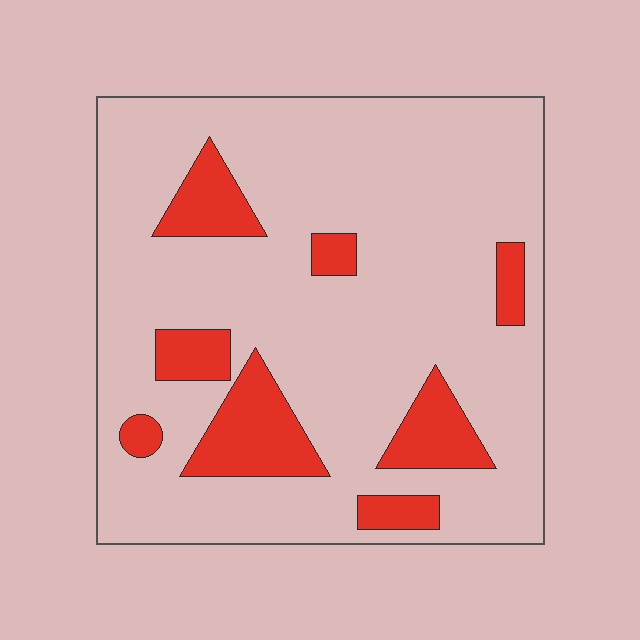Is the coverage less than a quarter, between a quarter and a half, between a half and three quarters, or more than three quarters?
Less than a quarter.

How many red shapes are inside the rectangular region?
8.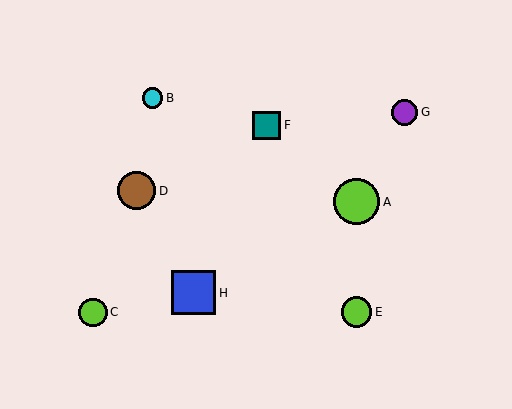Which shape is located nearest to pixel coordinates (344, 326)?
The lime circle (labeled E) at (356, 312) is nearest to that location.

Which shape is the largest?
The lime circle (labeled A) is the largest.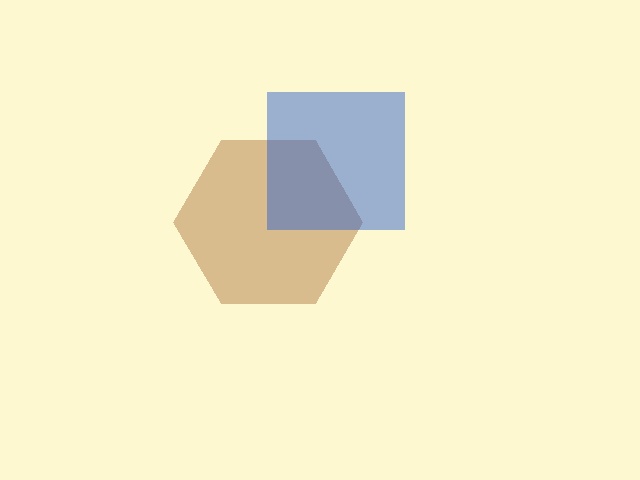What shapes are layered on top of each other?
The layered shapes are: a brown hexagon, a blue square.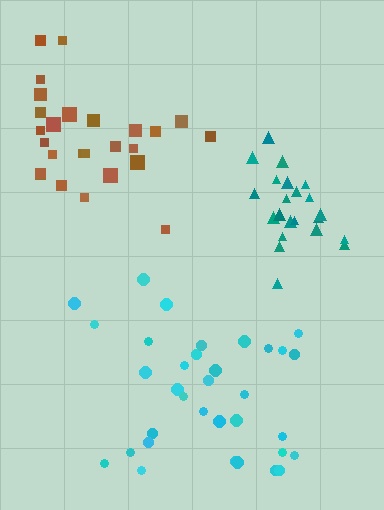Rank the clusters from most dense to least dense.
teal, cyan, brown.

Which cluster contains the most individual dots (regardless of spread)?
Cyan (34).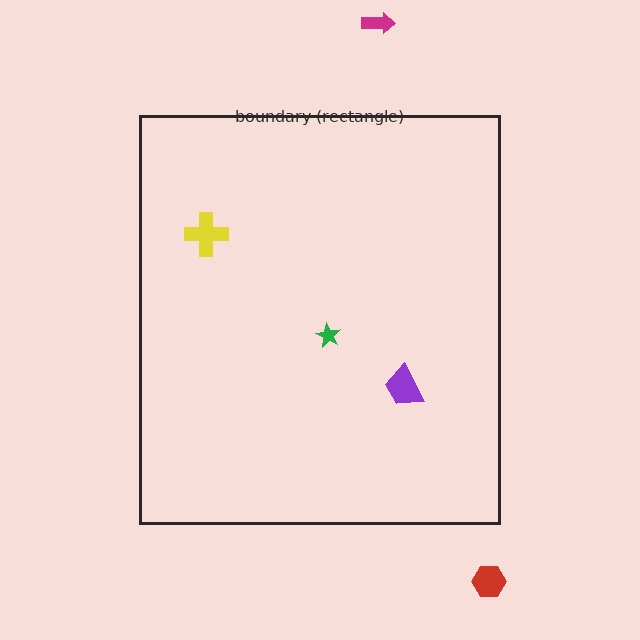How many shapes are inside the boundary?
3 inside, 2 outside.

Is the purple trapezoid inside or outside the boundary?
Inside.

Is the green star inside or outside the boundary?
Inside.